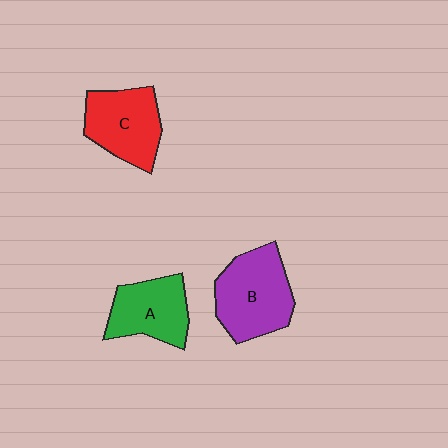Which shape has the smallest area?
Shape A (green).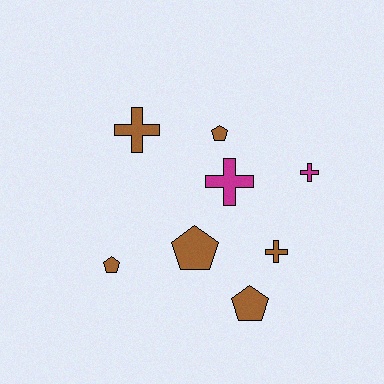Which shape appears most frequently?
Cross, with 4 objects.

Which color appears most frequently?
Brown, with 6 objects.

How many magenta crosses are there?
There are 2 magenta crosses.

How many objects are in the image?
There are 8 objects.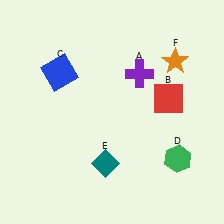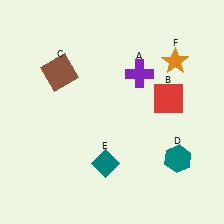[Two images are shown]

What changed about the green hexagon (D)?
In Image 1, D is green. In Image 2, it changed to teal.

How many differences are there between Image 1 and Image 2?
There are 2 differences between the two images.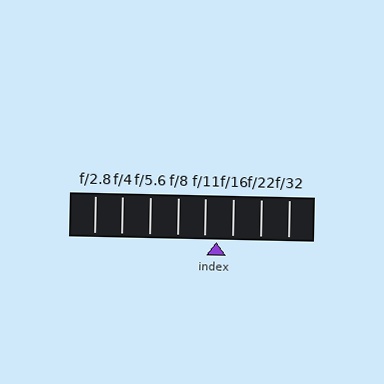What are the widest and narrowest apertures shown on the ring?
The widest aperture shown is f/2.8 and the narrowest is f/32.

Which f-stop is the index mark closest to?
The index mark is closest to f/11.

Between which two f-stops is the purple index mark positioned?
The index mark is between f/11 and f/16.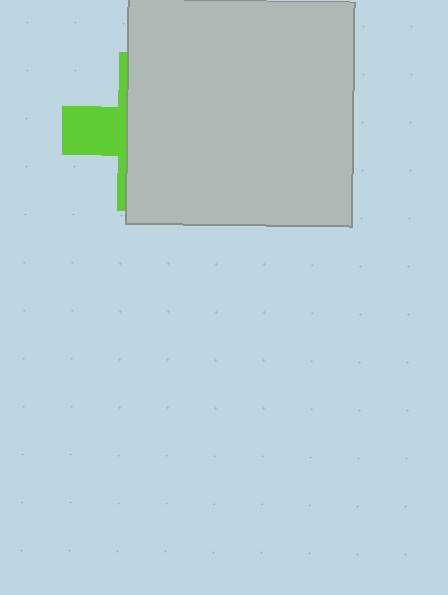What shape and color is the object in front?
The object in front is a light gray square.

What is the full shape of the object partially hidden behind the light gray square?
The partially hidden object is a lime cross.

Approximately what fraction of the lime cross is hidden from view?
Roughly 69% of the lime cross is hidden behind the light gray square.